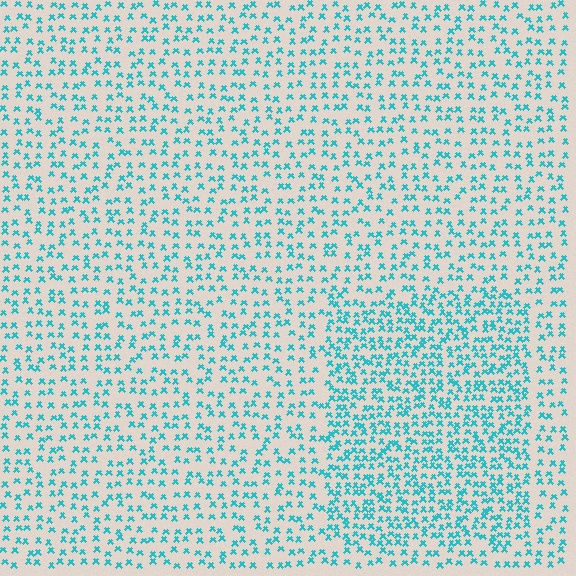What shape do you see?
I see a rectangle.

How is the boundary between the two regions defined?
The boundary is defined by a change in element density (approximately 1.8x ratio). All elements are the same color, size, and shape.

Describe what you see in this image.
The image contains small cyan elements arranged at two different densities. A rectangle-shaped region is visible where the elements are more densely packed than the surrounding area.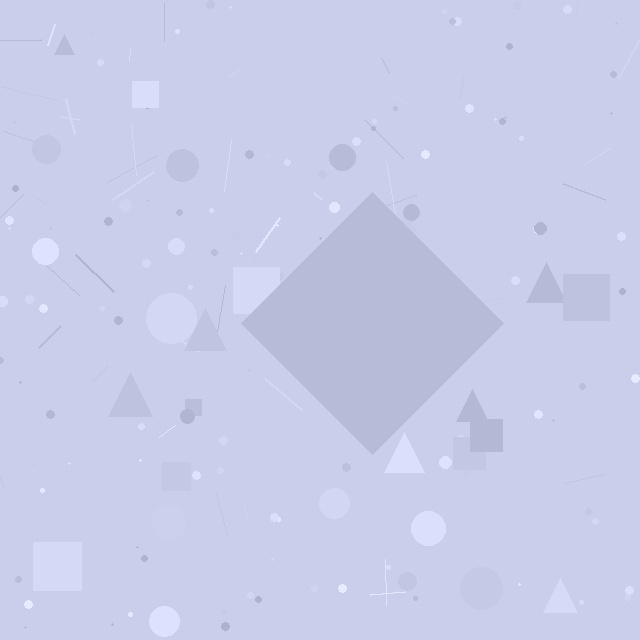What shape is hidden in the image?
A diamond is hidden in the image.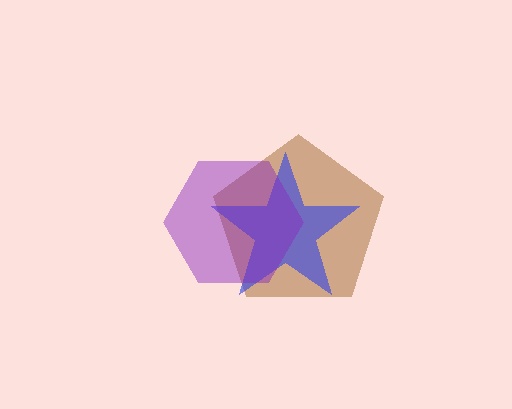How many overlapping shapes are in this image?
There are 3 overlapping shapes in the image.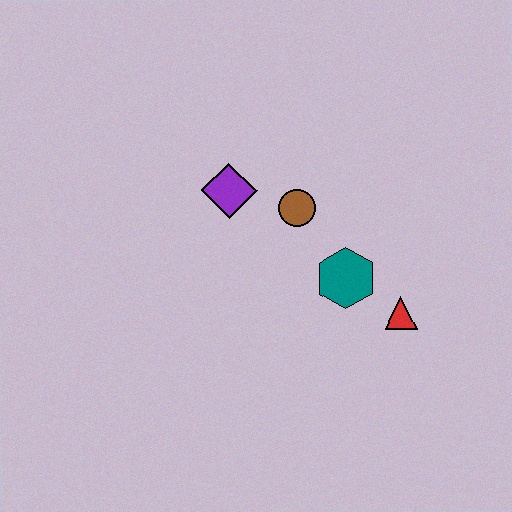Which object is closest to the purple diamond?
The brown circle is closest to the purple diamond.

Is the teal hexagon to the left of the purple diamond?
No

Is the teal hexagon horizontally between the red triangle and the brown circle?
Yes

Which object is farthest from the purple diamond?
The red triangle is farthest from the purple diamond.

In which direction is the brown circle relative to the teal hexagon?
The brown circle is above the teal hexagon.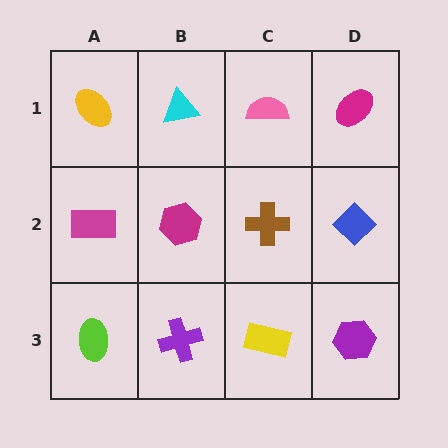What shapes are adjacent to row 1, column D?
A blue diamond (row 2, column D), a pink semicircle (row 1, column C).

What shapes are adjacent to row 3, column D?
A blue diamond (row 2, column D), a yellow rectangle (row 3, column C).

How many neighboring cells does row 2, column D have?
3.